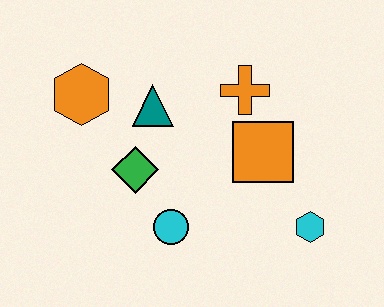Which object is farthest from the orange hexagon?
The cyan hexagon is farthest from the orange hexagon.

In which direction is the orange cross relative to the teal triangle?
The orange cross is to the right of the teal triangle.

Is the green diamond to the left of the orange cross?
Yes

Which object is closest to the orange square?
The orange cross is closest to the orange square.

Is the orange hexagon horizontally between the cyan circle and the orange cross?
No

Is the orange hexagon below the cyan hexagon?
No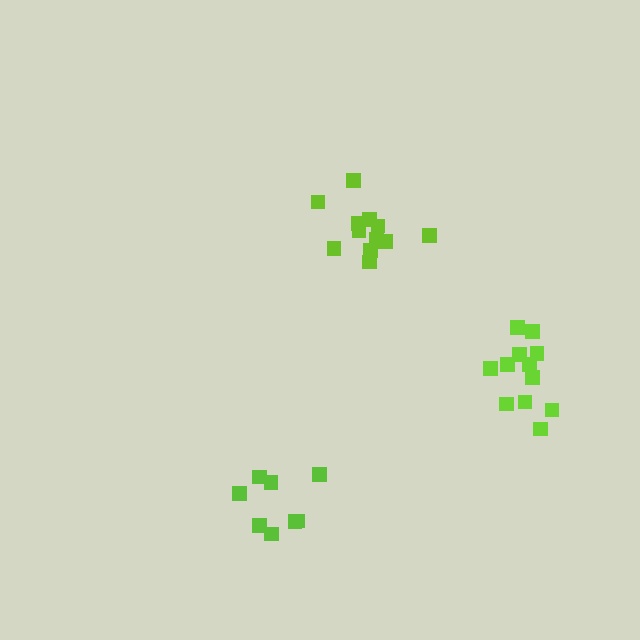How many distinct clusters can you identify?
There are 3 distinct clusters.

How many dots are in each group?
Group 1: 12 dots, Group 2: 8 dots, Group 3: 12 dots (32 total).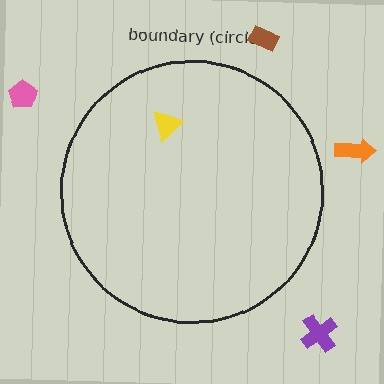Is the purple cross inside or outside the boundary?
Outside.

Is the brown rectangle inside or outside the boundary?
Outside.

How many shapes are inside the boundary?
1 inside, 4 outside.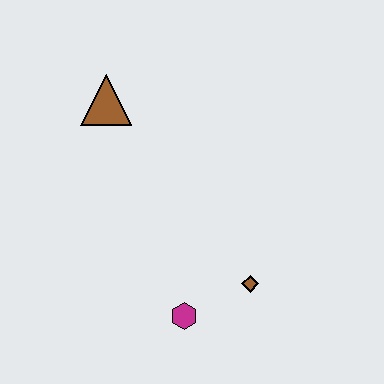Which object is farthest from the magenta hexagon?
The brown triangle is farthest from the magenta hexagon.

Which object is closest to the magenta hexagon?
The brown diamond is closest to the magenta hexagon.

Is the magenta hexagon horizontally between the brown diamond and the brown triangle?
Yes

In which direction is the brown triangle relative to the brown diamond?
The brown triangle is above the brown diamond.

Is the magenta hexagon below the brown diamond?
Yes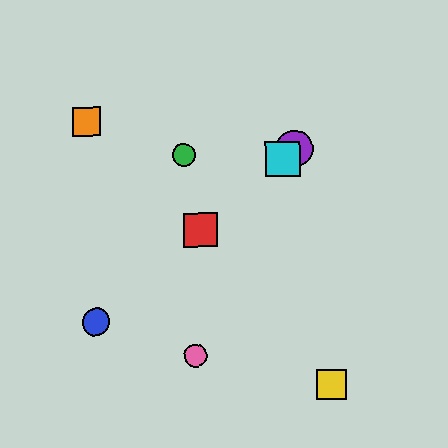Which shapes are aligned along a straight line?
The red square, the blue circle, the purple circle, the cyan square are aligned along a straight line.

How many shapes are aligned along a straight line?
4 shapes (the red square, the blue circle, the purple circle, the cyan square) are aligned along a straight line.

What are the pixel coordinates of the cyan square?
The cyan square is at (283, 159).